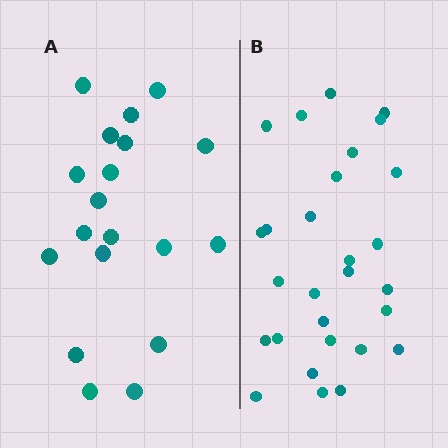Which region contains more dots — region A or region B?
Region B (the right region) has more dots.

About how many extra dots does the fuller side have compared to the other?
Region B has roughly 8 or so more dots than region A.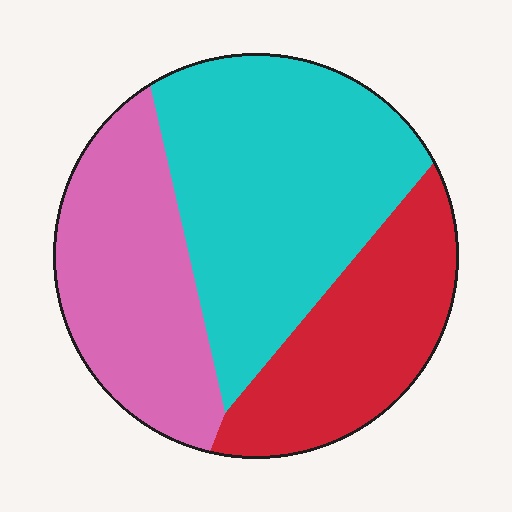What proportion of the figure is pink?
Pink covers 30% of the figure.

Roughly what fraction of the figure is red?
Red covers around 25% of the figure.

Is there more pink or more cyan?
Cyan.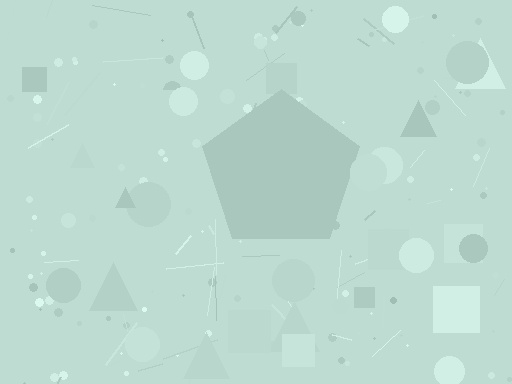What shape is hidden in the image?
A pentagon is hidden in the image.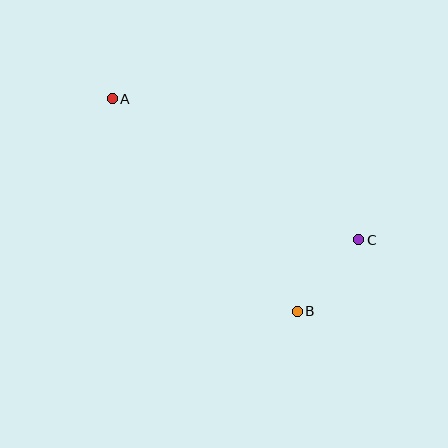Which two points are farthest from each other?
Points A and C are farthest from each other.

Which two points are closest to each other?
Points B and C are closest to each other.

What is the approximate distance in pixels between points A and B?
The distance between A and B is approximately 282 pixels.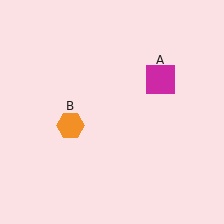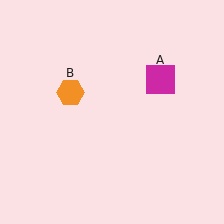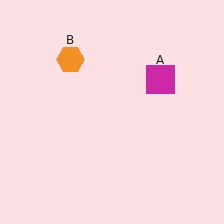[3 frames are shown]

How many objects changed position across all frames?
1 object changed position: orange hexagon (object B).